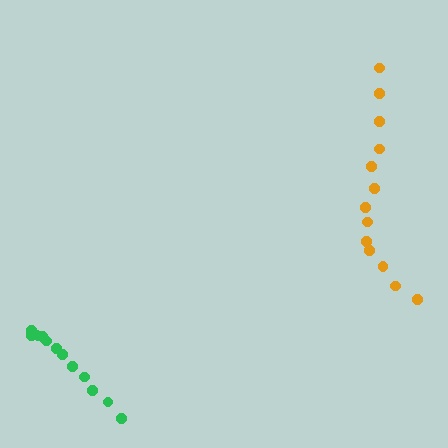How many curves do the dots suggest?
There are 2 distinct paths.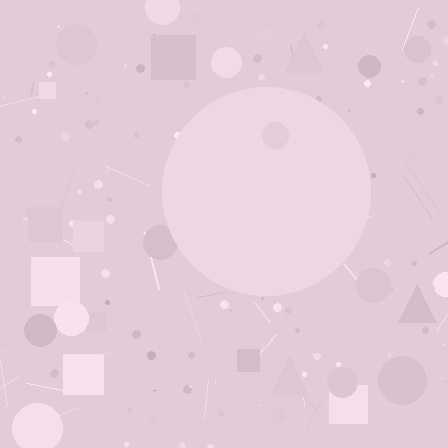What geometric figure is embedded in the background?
A circle is embedded in the background.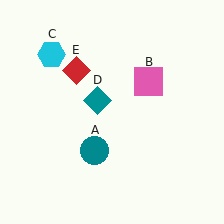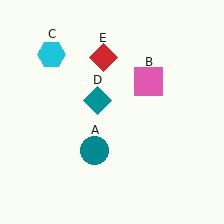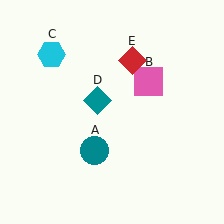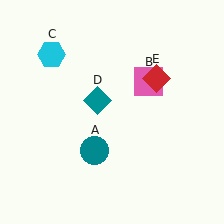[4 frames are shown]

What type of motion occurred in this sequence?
The red diamond (object E) rotated clockwise around the center of the scene.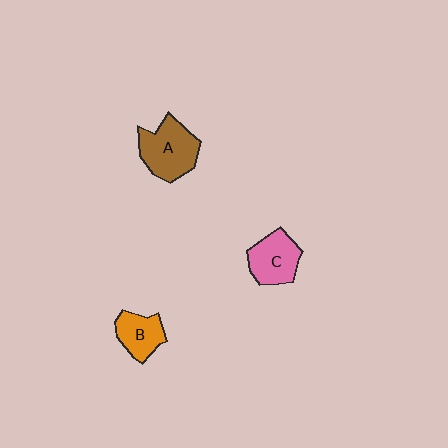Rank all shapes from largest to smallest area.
From largest to smallest: A (brown), C (pink), B (orange).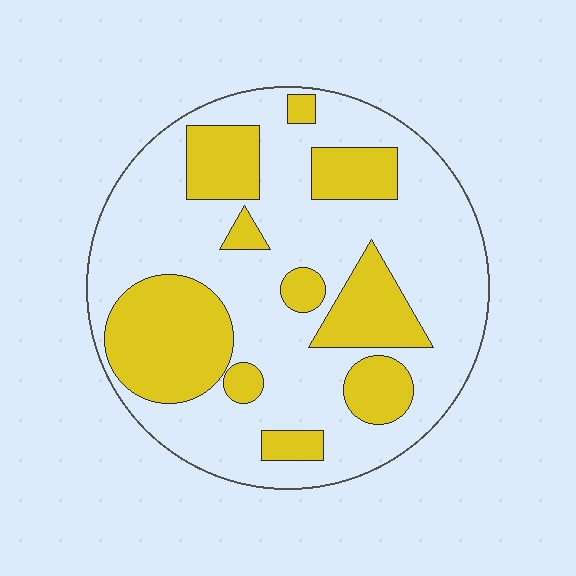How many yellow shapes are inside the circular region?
10.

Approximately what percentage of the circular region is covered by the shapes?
Approximately 30%.